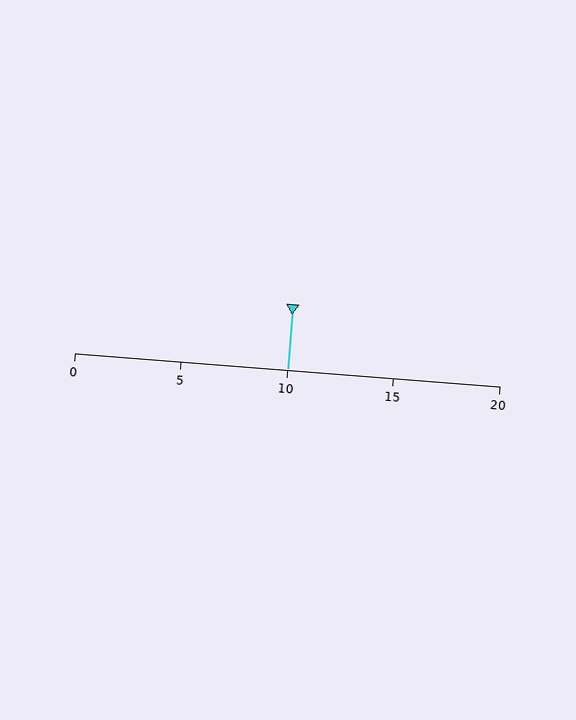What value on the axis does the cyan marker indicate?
The marker indicates approximately 10.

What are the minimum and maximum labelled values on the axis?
The axis runs from 0 to 20.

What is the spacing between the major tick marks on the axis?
The major ticks are spaced 5 apart.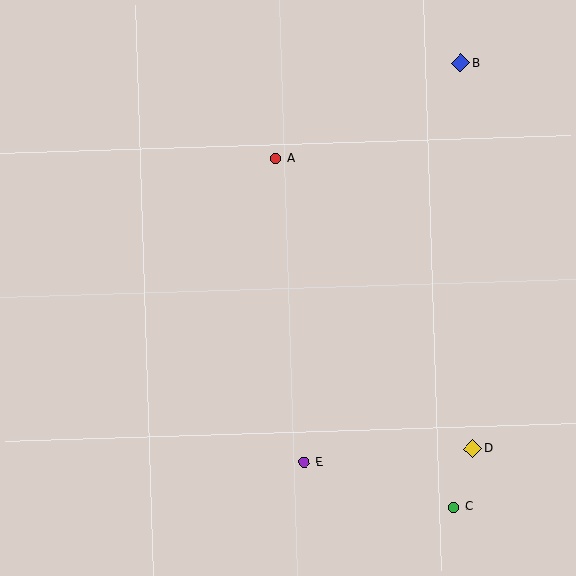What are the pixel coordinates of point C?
Point C is at (454, 507).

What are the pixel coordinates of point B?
Point B is at (461, 63).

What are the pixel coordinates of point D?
Point D is at (473, 449).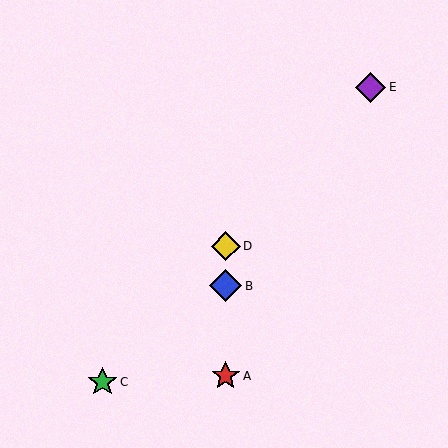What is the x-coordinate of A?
Object A is at x≈226.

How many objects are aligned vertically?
3 objects (A, B, D) are aligned vertically.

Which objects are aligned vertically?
Objects A, B, D are aligned vertically.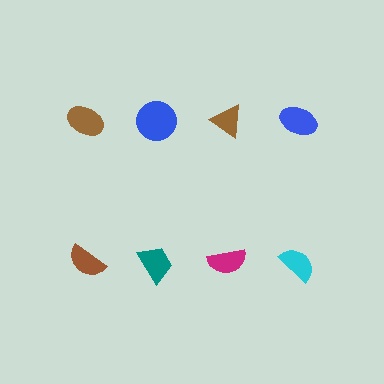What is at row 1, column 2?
A blue circle.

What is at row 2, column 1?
A brown semicircle.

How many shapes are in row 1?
4 shapes.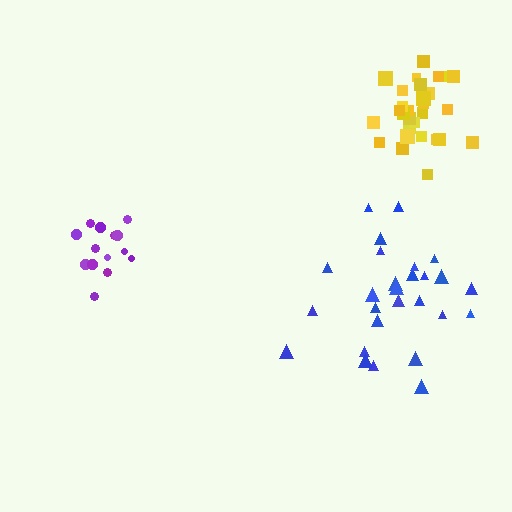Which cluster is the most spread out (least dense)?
Blue.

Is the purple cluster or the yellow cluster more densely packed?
Yellow.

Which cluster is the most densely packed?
Yellow.